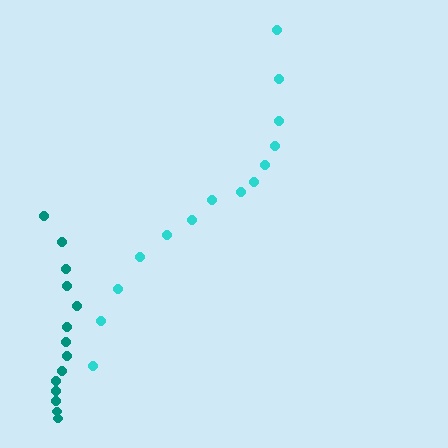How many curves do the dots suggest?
There are 2 distinct paths.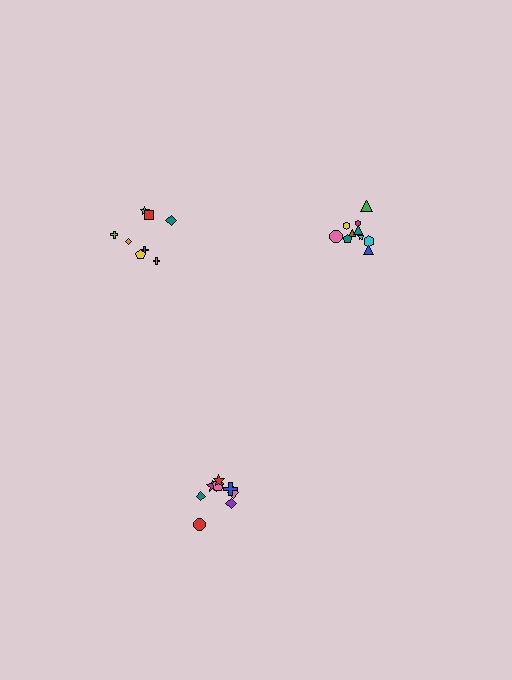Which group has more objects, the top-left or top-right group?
The top-right group.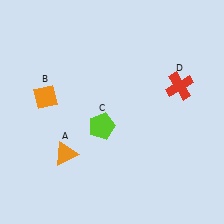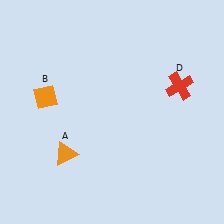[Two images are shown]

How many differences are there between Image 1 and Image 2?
There is 1 difference between the two images.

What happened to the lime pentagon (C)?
The lime pentagon (C) was removed in Image 2. It was in the bottom-left area of Image 1.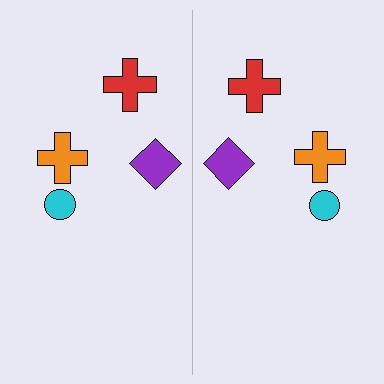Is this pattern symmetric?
Yes, this pattern has bilateral (reflection) symmetry.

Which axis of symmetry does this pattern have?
The pattern has a vertical axis of symmetry running through the center of the image.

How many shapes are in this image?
There are 8 shapes in this image.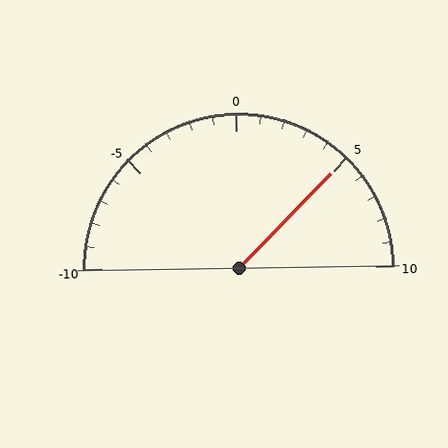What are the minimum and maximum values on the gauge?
The gauge ranges from -10 to 10.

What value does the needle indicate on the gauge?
The needle indicates approximately 5.